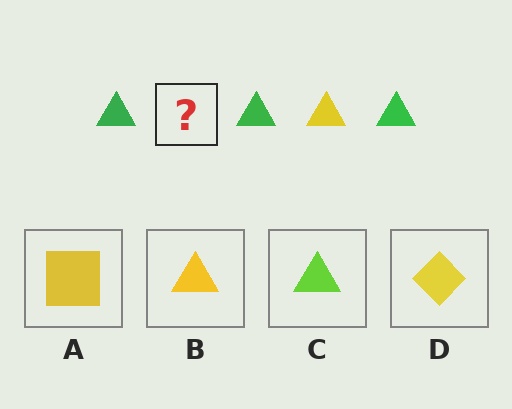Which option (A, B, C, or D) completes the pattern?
B.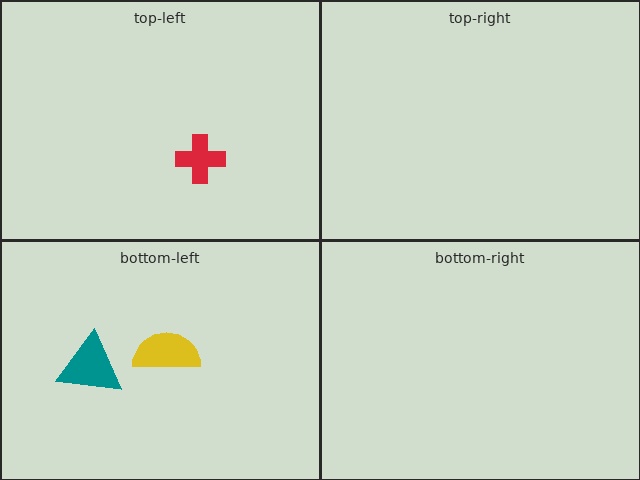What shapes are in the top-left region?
The red cross.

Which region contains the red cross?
The top-left region.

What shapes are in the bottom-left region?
The yellow semicircle, the teal triangle.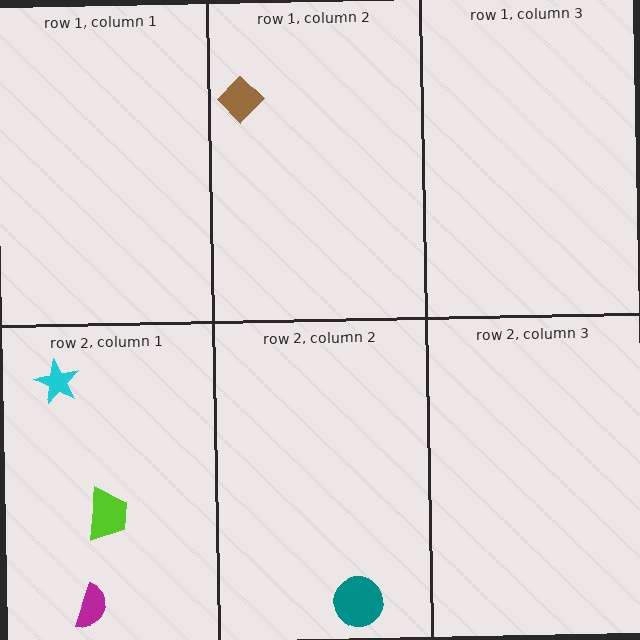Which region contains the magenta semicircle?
The row 2, column 1 region.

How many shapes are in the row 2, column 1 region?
3.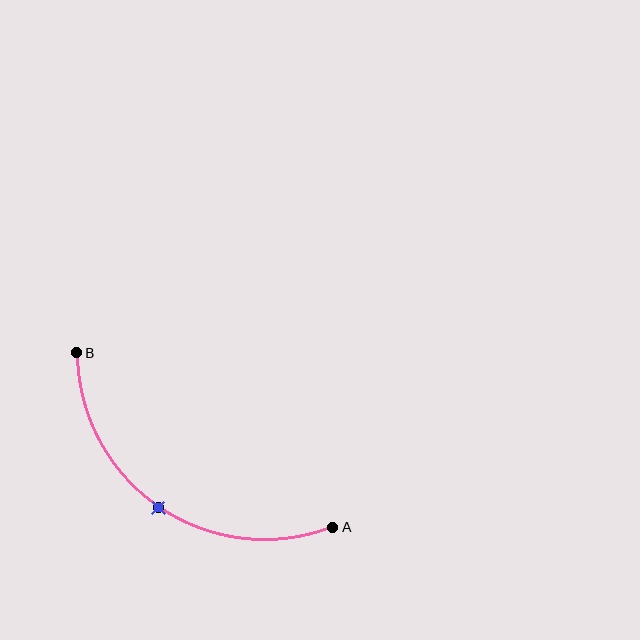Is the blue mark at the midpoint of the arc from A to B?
Yes. The blue mark lies on the arc at equal arc-length from both A and B — it is the arc midpoint.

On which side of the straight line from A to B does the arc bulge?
The arc bulges below and to the left of the straight line connecting A and B.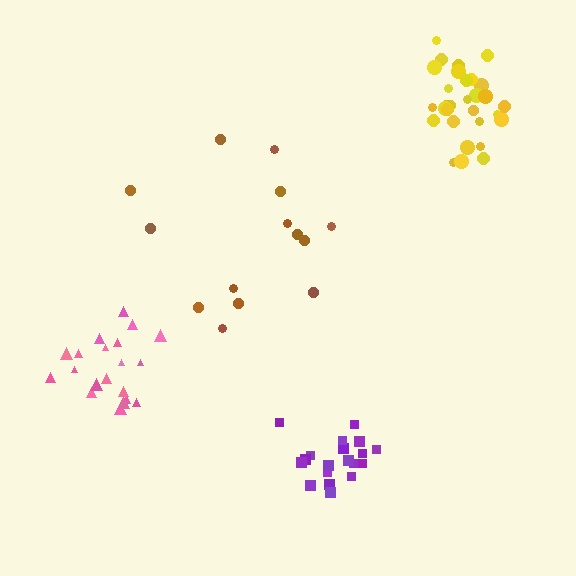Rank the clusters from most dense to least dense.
yellow, purple, pink, brown.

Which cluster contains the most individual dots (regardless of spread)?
Yellow (30).